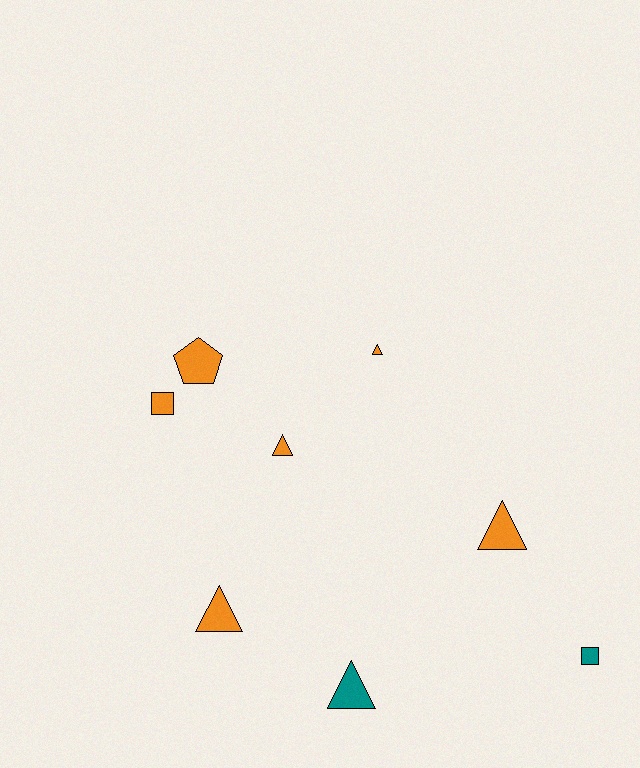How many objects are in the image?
There are 8 objects.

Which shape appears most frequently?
Triangle, with 5 objects.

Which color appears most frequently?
Orange, with 6 objects.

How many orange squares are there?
There is 1 orange square.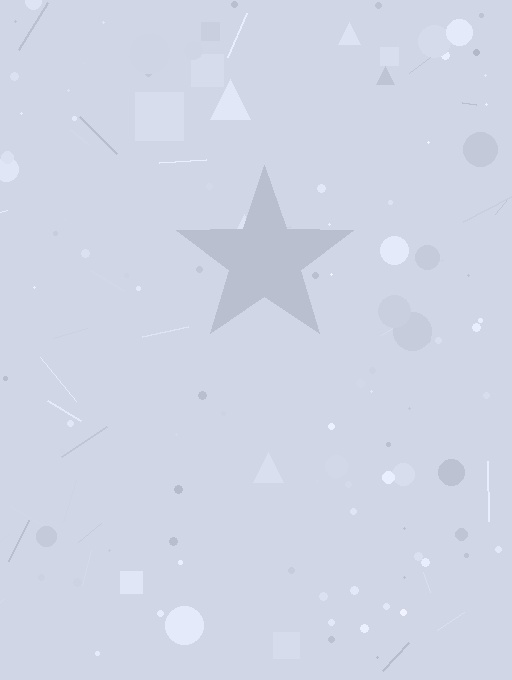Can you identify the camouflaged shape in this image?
The camouflaged shape is a star.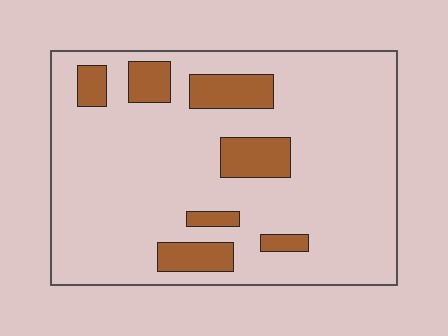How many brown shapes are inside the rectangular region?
7.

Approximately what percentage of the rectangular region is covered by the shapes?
Approximately 15%.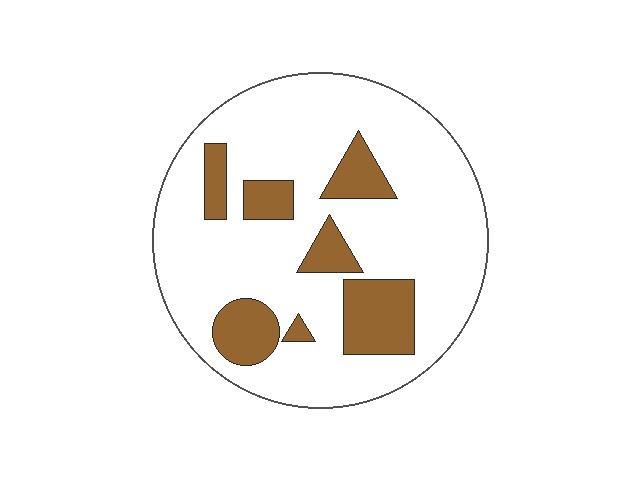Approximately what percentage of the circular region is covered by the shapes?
Approximately 20%.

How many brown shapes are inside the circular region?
7.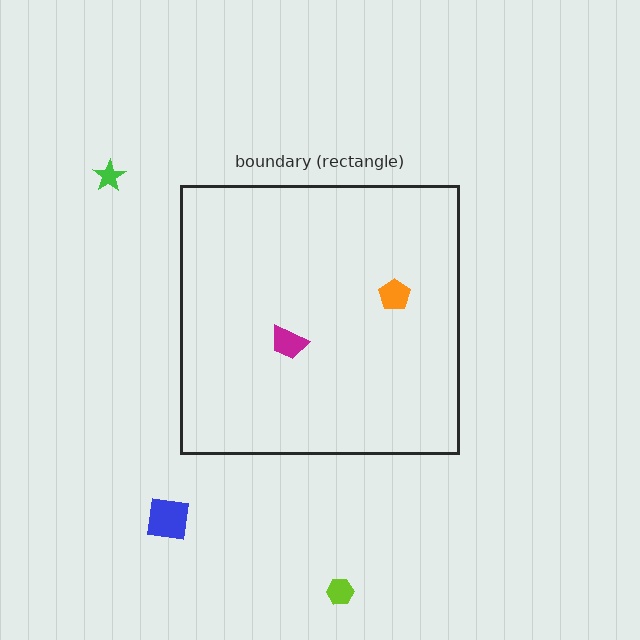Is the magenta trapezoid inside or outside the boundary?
Inside.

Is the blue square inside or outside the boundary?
Outside.